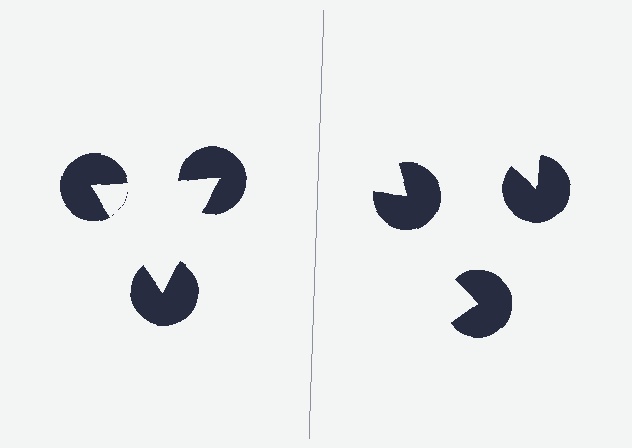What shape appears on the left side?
An illusory triangle.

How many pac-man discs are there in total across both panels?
6 — 3 on each side.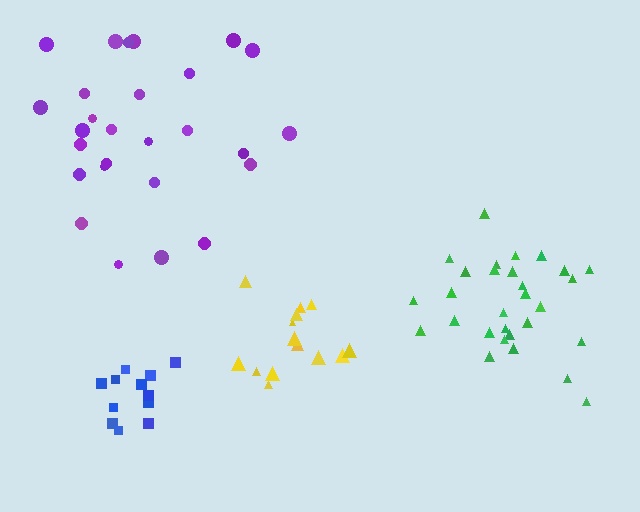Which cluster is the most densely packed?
Blue.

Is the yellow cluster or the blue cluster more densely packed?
Blue.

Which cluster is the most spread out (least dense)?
Purple.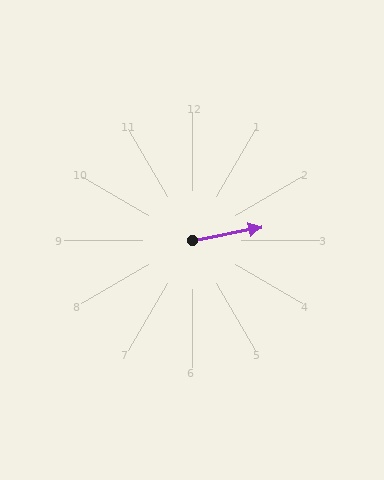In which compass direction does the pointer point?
East.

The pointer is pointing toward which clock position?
Roughly 3 o'clock.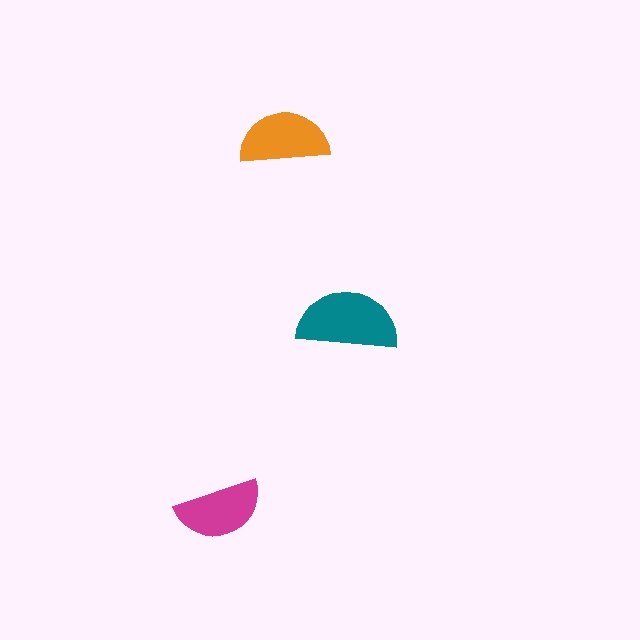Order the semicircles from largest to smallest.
the teal one, the orange one, the magenta one.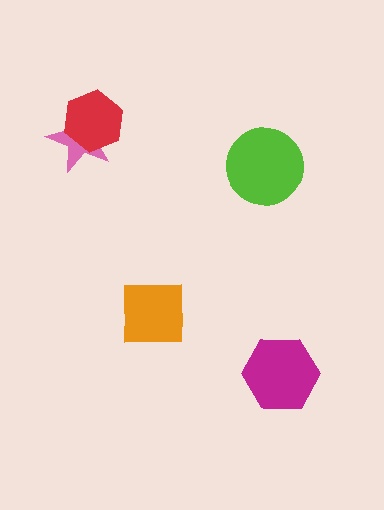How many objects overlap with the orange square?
0 objects overlap with the orange square.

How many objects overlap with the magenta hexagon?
0 objects overlap with the magenta hexagon.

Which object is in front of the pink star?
The red hexagon is in front of the pink star.